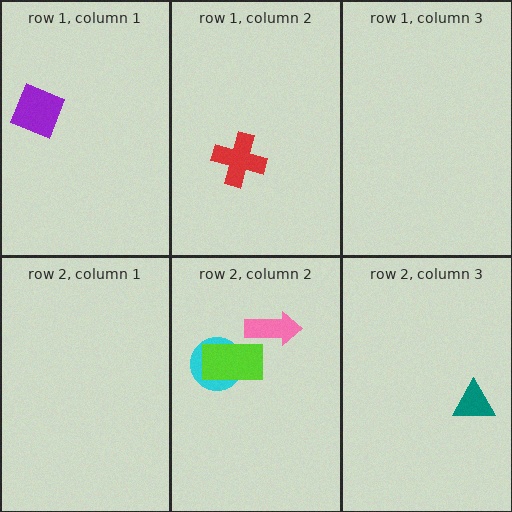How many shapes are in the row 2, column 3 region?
1.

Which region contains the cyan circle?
The row 2, column 2 region.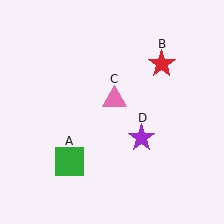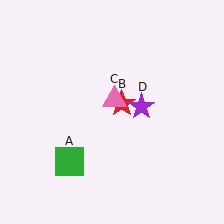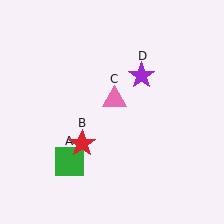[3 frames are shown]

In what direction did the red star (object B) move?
The red star (object B) moved down and to the left.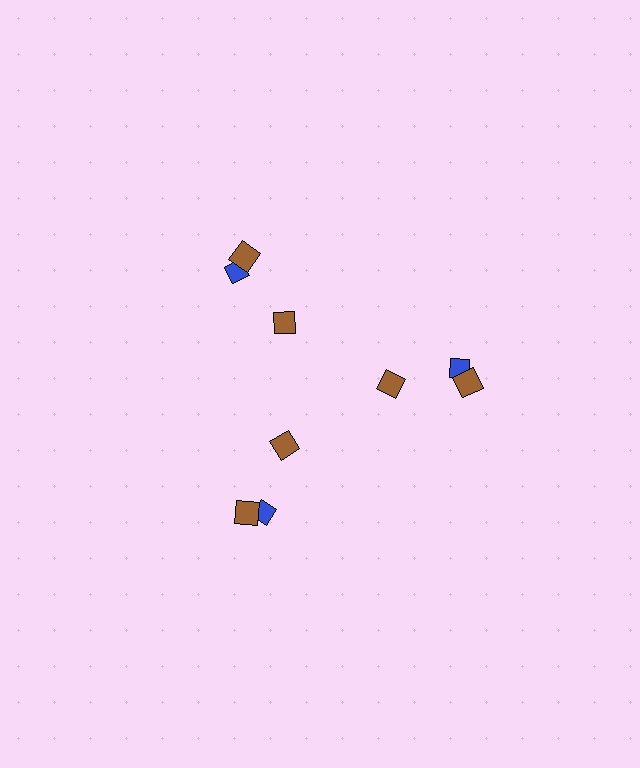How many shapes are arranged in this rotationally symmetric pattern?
There are 9 shapes, arranged in 3 groups of 3.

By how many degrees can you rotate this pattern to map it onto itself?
The pattern maps onto itself every 120 degrees of rotation.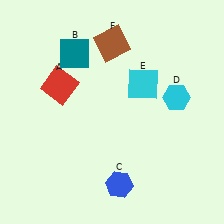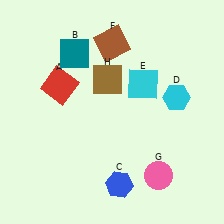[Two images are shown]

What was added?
A pink circle (G), a brown square (H) were added in Image 2.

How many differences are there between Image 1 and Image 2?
There are 2 differences between the two images.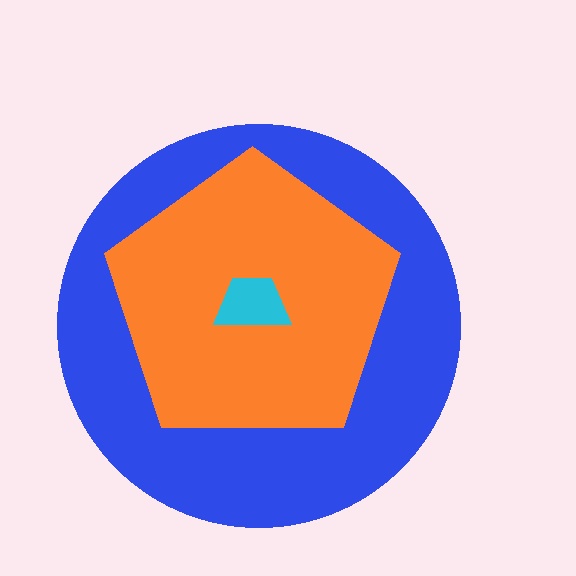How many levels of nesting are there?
3.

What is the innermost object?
The cyan trapezoid.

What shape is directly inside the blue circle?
The orange pentagon.